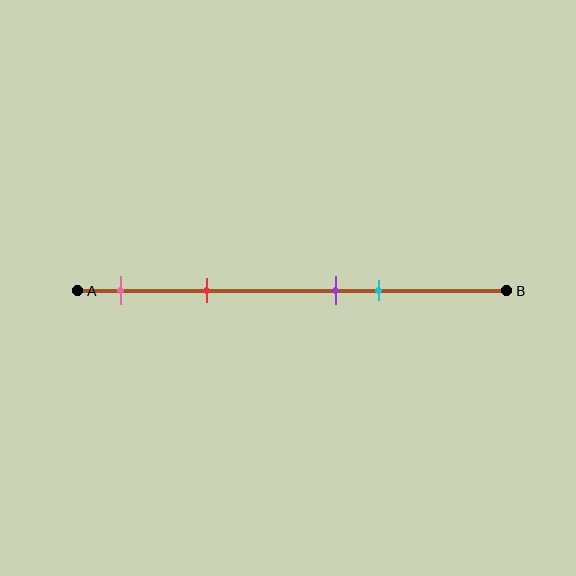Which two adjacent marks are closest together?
The purple and cyan marks are the closest adjacent pair.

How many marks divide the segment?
There are 4 marks dividing the segment.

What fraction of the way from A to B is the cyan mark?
The cyan mark is approximately 70% (0.7) of the way from A to B.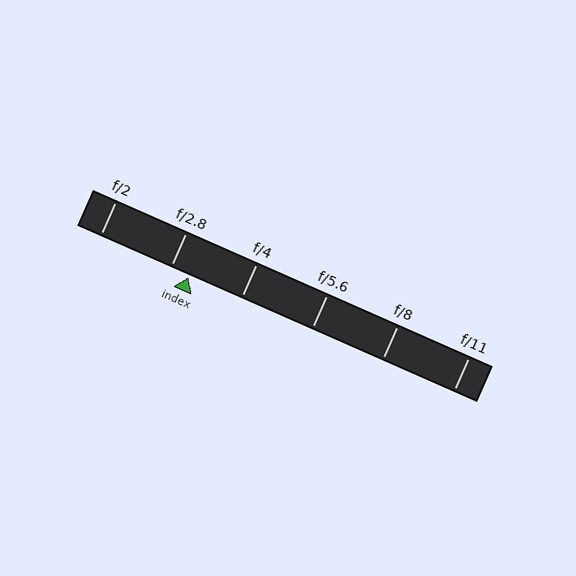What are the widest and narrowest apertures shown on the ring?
The widest aperture shown is f/2 and the narrowest is f/11.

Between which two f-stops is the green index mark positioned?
The index mark is between f/2.8 and f/4.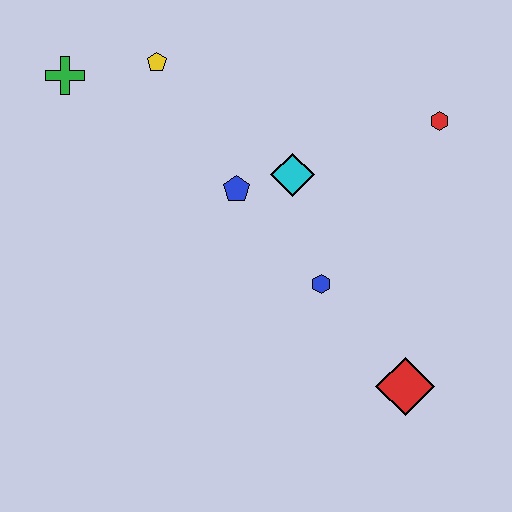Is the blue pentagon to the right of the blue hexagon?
No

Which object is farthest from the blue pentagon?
The red diamond is farthest from the blue pentagon.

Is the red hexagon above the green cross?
No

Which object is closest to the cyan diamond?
The blue pentagon is closest to the cyan diamond.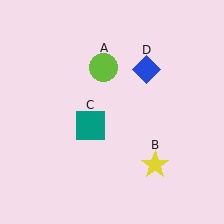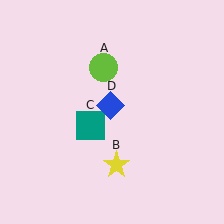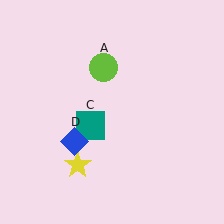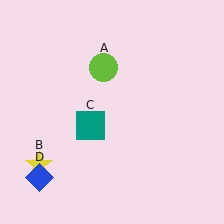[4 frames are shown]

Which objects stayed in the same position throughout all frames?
Lime circle (object A) and teal square (object C) remained stationary.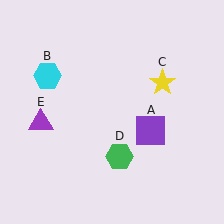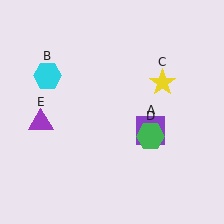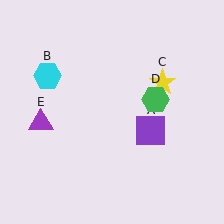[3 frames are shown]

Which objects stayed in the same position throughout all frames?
Purple square (object A) and cyan hexagon (object B) and yellow star (object C) and purple triangle (object E) remained stationary.